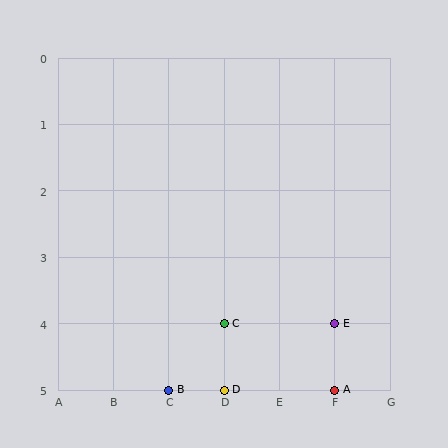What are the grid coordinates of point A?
Point A is at grid coordinates (F, 5).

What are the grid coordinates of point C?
Point C is at grid coordinates (D, 4).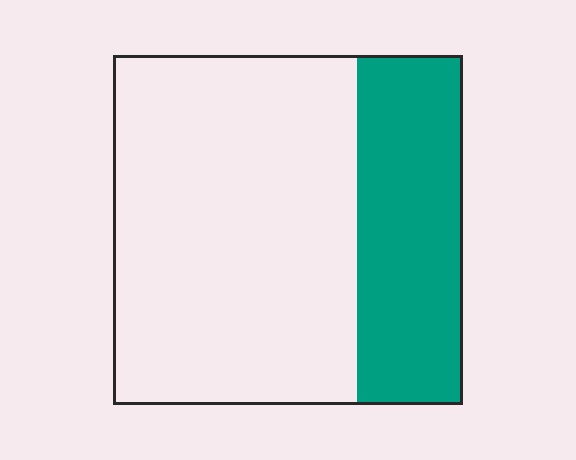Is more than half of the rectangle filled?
No.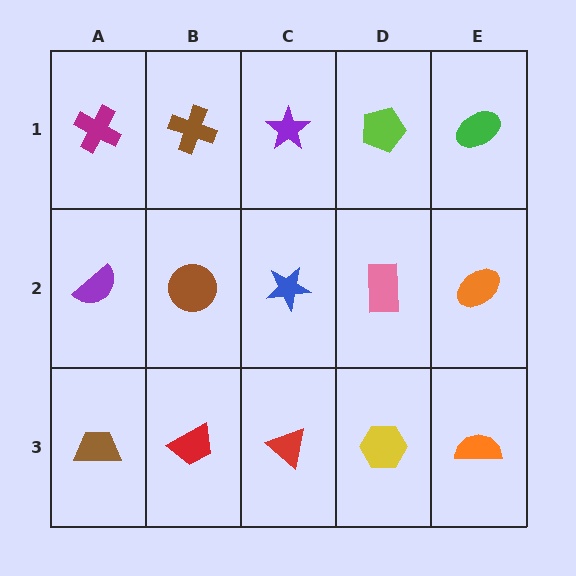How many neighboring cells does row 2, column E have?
3.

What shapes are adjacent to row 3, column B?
A brown circle (row 2, column B), a brown trapezoid (row 3, column A), a red triangle (row 3, column C).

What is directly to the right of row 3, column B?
A red triangle.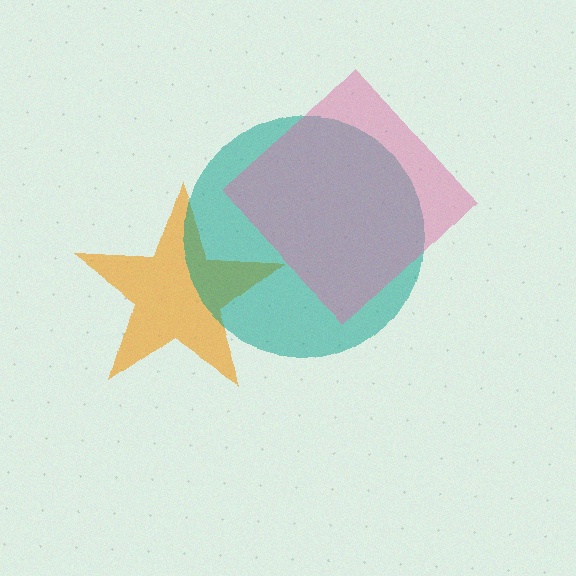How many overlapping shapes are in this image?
There are 3 overlapping shapes in the image.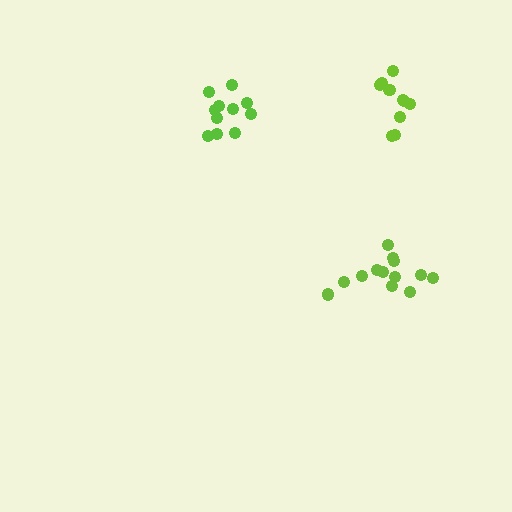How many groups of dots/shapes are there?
There are 3 groups.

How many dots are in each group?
Group 1: 10 dots, Group 2: 13 dots, Group 3: 11 dots (34 total).